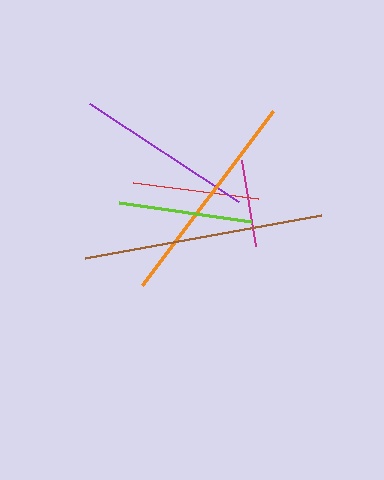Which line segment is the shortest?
The magenta line is the shortest at approximately 88 pixels.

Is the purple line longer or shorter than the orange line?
The orange line is longer than the purple line.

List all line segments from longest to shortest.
From longest to shortest: brown, orange, purple, lime, red, magenta.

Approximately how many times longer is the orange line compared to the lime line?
The orange line is approximately 1.6 times the length of the lime line.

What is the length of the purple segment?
The purple segment is approximately 178 pixels long.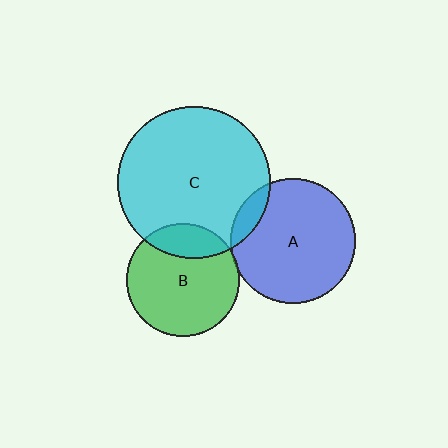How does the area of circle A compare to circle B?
Approximately 1.2 times.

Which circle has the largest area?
Circle C (cyan).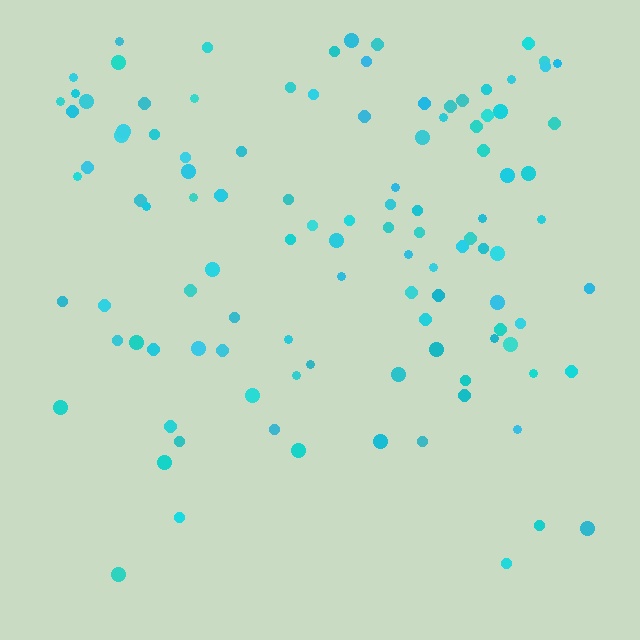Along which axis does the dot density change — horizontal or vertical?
Vertical.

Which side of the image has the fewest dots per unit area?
The bottom.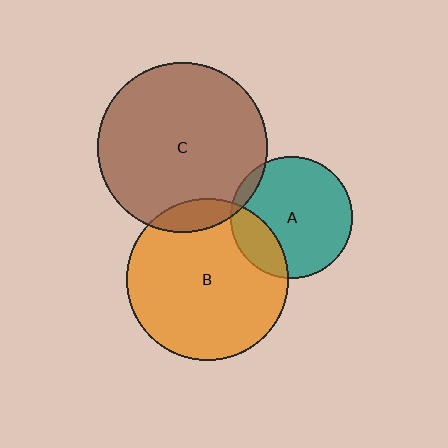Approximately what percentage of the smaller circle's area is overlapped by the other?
Approximately 5%.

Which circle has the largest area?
Circle C (brown).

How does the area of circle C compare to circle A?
Approximately 1.9 times.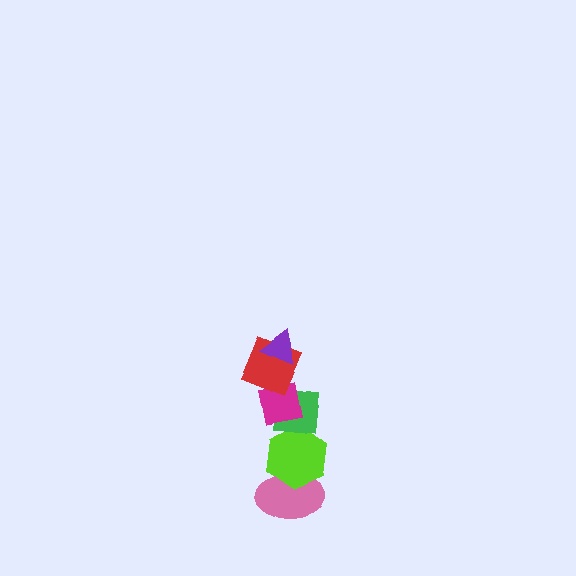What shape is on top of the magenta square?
The red square is on top of the magenta square.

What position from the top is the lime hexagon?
The lime hexagon is 5th from the top.